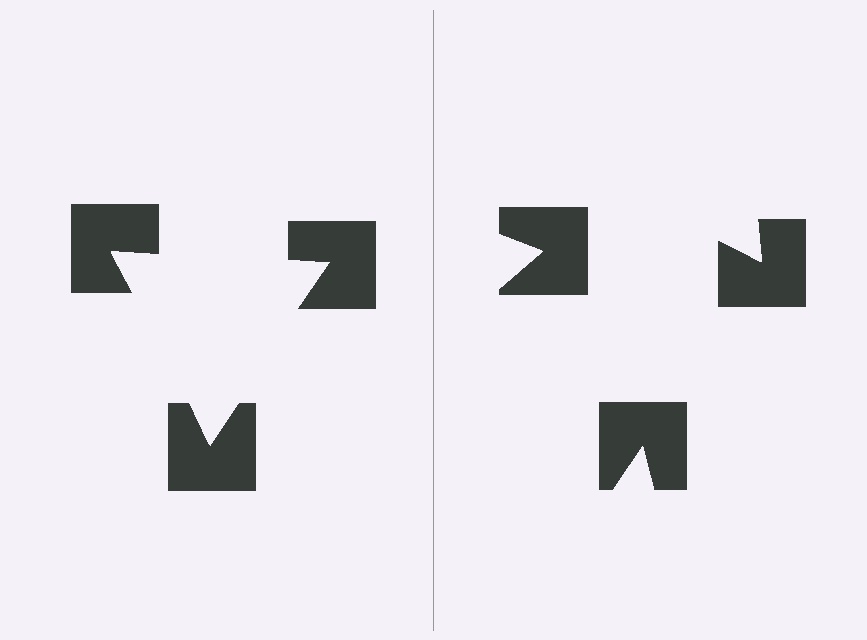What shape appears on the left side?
An illusory triangle.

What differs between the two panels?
The notched squares are positioned identically on both sides; only the wedge orientations differ. On the left they align to a triangle; on the right they are misaligned.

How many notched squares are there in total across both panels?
6 — 3 on each side.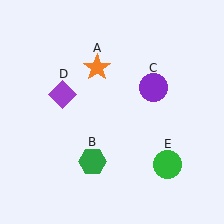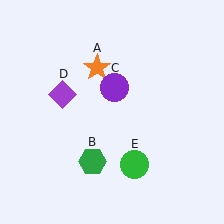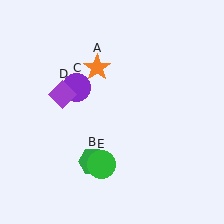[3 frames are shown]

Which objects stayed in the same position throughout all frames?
Orange star (object A) and green hexagon (object B) and purple diamond (object D) remained stationary.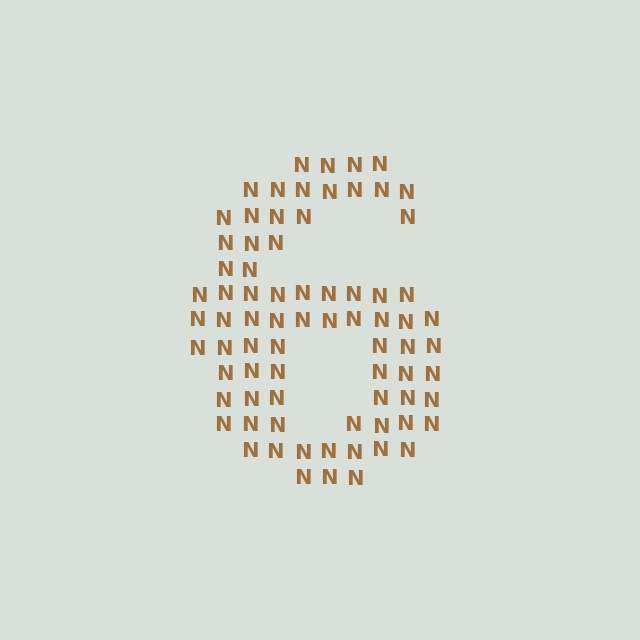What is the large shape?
The large shape is the digit 6.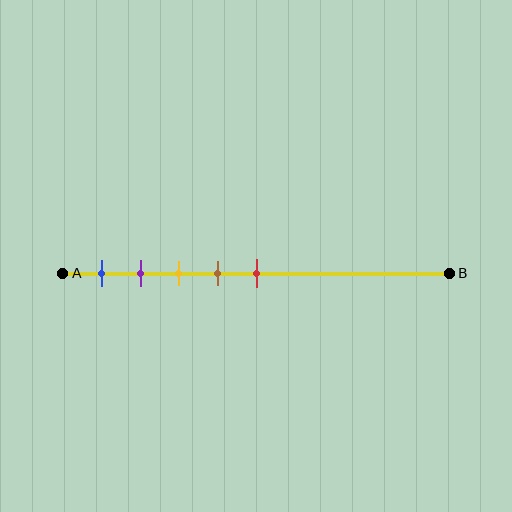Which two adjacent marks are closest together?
The purple and yellow marks are the closest adjacent pair.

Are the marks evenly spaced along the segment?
Yes, the marks are approximately evenly spaced.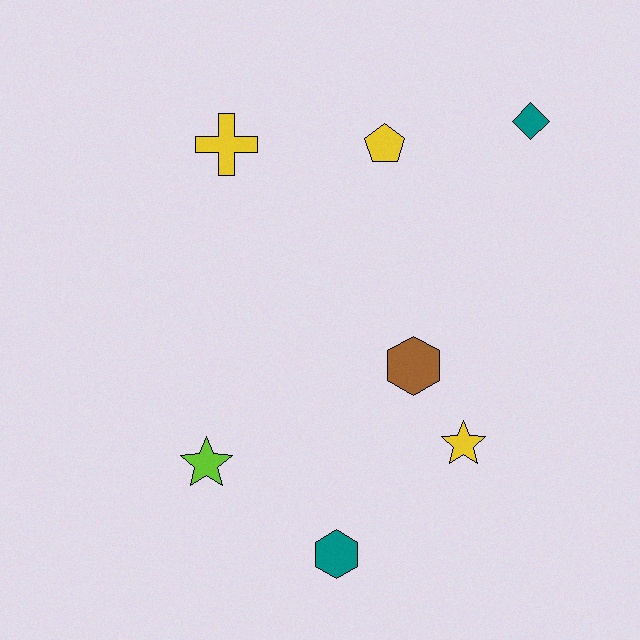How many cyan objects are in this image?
There are no cyan objects.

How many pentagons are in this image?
There is 1 pentagon.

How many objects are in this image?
There are 7 objects.